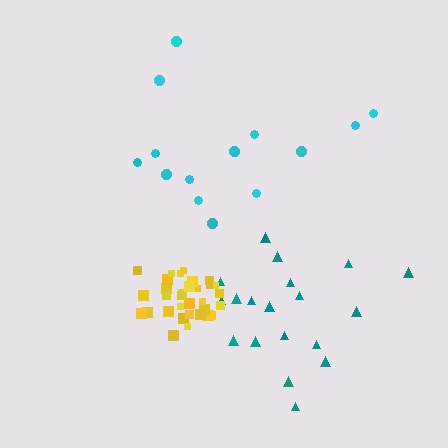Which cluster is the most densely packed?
Yellow.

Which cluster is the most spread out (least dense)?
Cyan.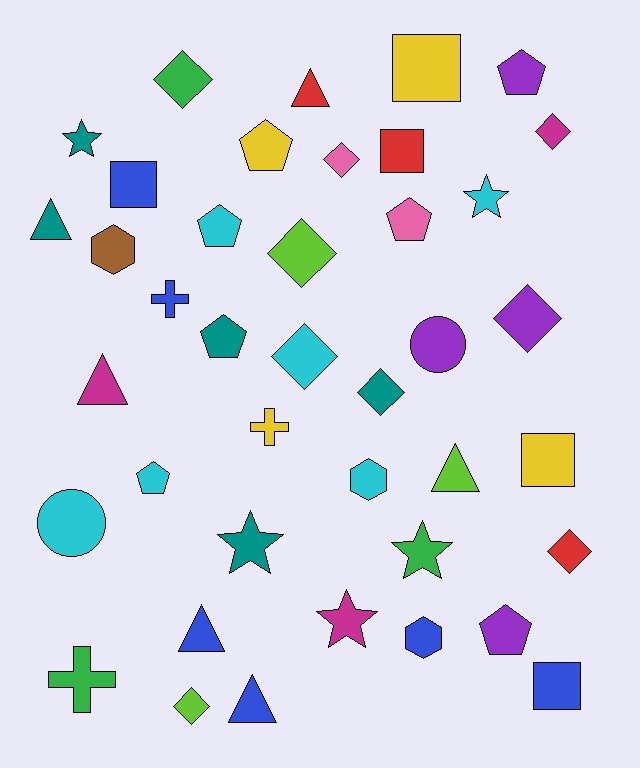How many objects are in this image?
There are 40 objects.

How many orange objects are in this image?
There are no orange objects.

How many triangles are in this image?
There are 6 triangles.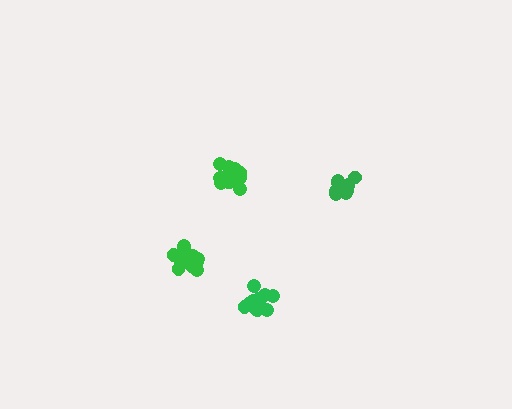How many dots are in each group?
Group 1: 12 dots, Group 2: 15 dots, Group 3: 12 dots, Group 4: 14 dots (53 total).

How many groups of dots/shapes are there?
There are 4 groups.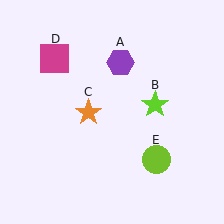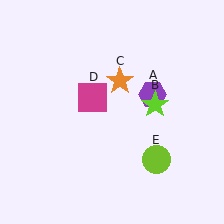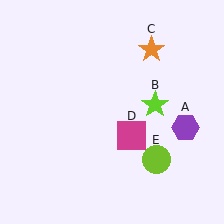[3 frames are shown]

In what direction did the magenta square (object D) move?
The magenta square (object D) moved down and to the right.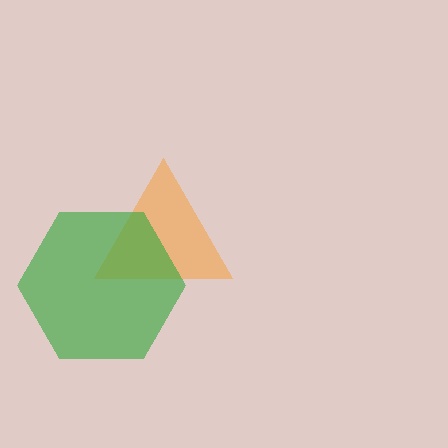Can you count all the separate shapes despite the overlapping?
Yes, there are 2 separate shapes.